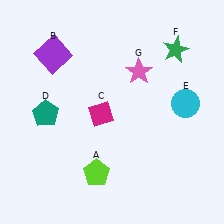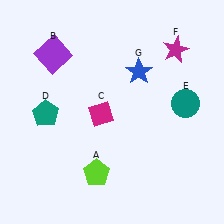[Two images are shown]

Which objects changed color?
E changed from cyan to teal. F changed from green to magenta. G changed from pink to blue.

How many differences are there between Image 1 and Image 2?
There are 3 differences between the two images.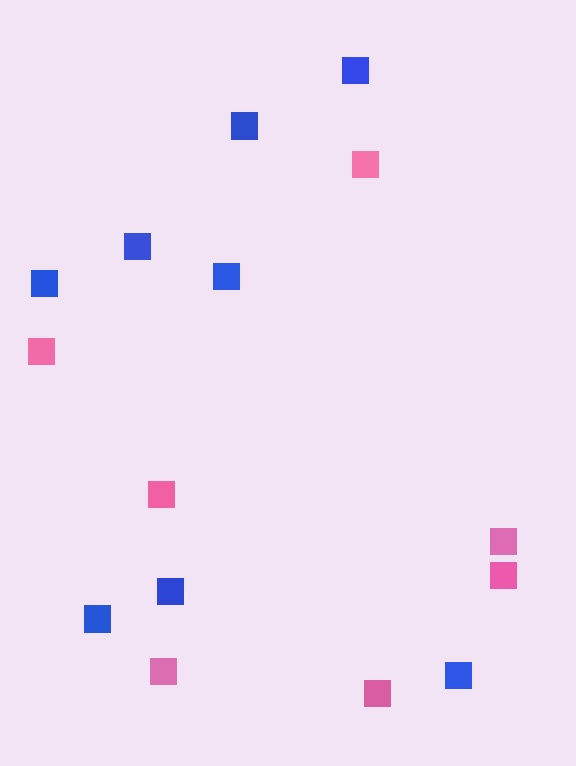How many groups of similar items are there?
There are 2 groups: one group of pink squares (7) and one group of blue squares (8).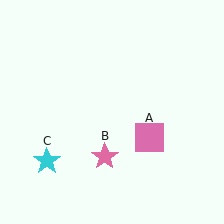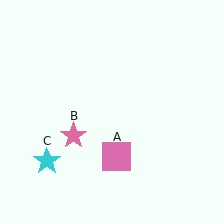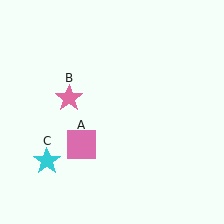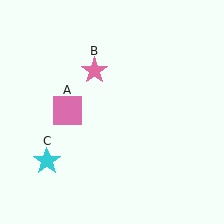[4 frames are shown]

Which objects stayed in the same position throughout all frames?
Cyan star (object C) remained stationary.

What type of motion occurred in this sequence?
The pink square (object A), pink star (object B) rotated clockwise around the center of the scene.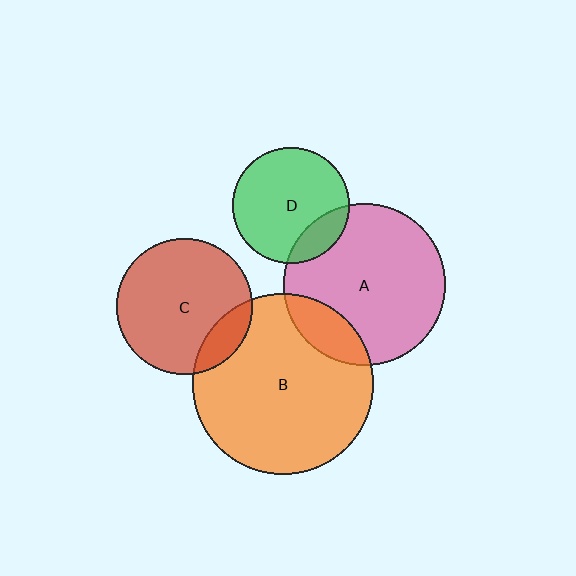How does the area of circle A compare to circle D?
Approximately 1.9 times.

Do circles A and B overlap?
Yes.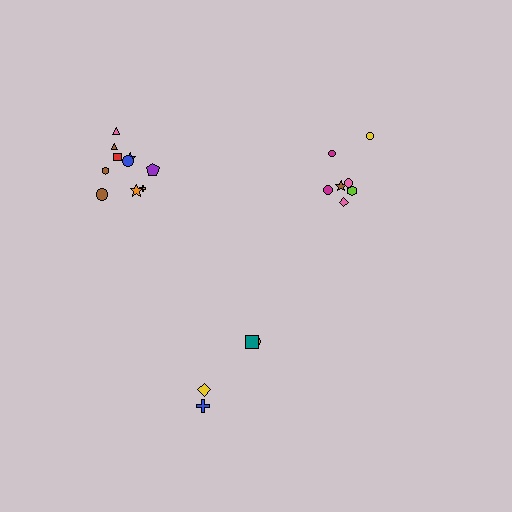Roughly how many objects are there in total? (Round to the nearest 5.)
Roughly 20 objects in total.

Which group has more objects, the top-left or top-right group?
The top-left group.